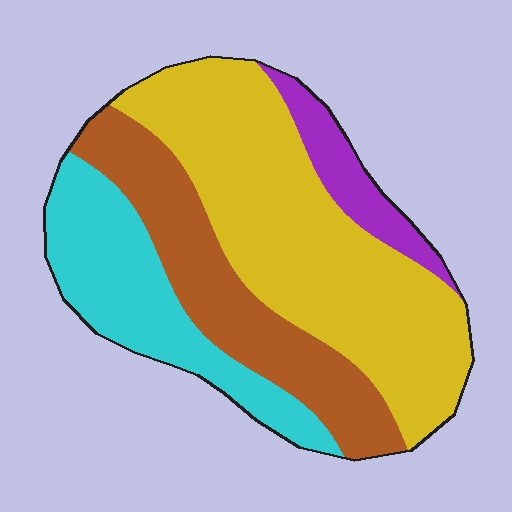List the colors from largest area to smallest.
From largest to smallest: yellow, brown, cyan, purple.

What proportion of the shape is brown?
Brown takes up between a sixth and a third of the shape.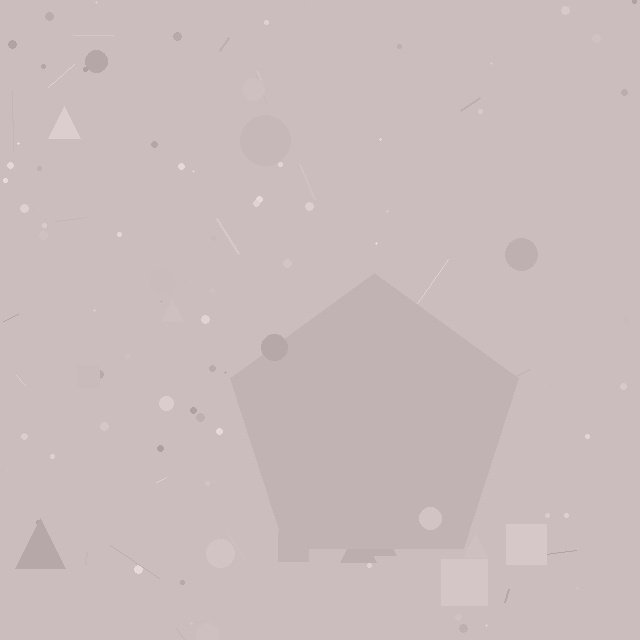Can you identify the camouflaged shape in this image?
The camouflaged shape is a pentagon.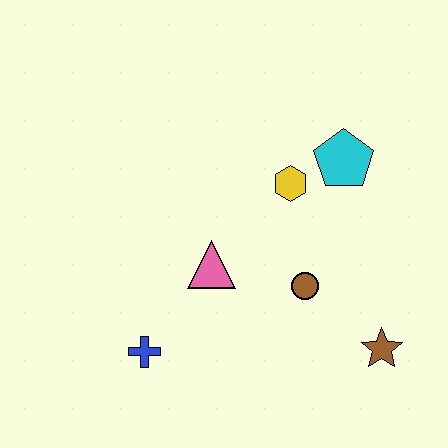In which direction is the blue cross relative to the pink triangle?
The blue cross is below the pink triangle.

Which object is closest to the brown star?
The brown circle is closest to the brown star.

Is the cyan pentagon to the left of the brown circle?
No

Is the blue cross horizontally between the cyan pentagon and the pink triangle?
No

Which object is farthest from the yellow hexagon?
The blue cross is farthest from the yellow hexagon.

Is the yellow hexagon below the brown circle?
No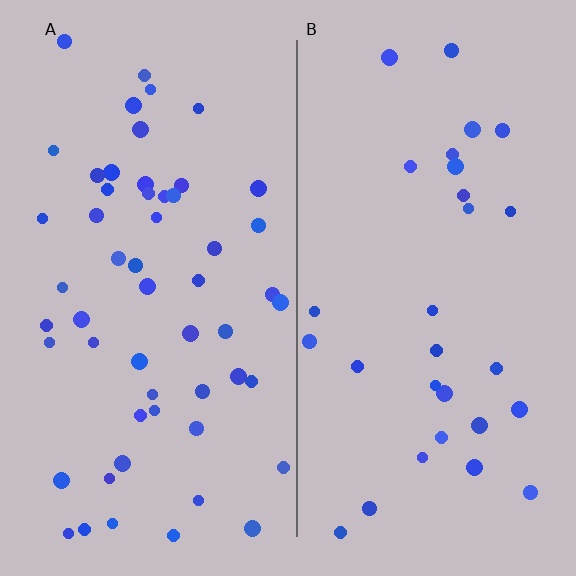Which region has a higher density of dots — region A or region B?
A (the left).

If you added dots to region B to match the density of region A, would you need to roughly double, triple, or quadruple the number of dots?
Approximately double.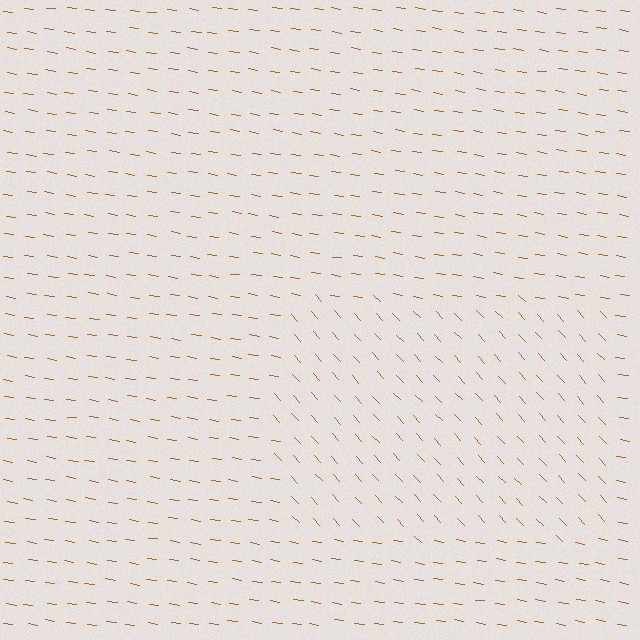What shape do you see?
I see a rectangle.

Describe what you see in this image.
The image is filled with small brown line segments. A rectangle region in the image has lines oriented differently from the surrounding lines, creating a visible texture boundary.